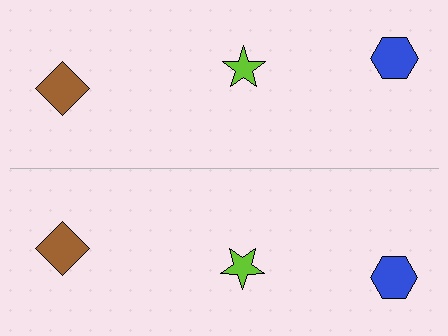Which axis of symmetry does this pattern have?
The pattern has a horizontal axis of symmetry running through the center of the image.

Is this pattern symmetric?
Yes, this pattern has bilateral (reflection) symmetry.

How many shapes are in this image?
There are 6 shapes in this image.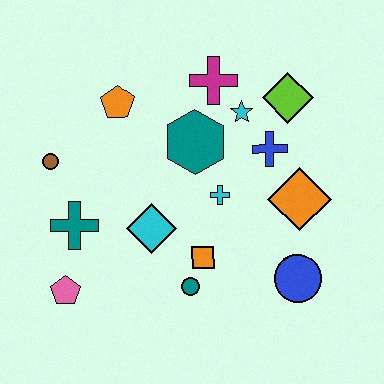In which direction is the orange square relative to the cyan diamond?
The orange square is to the right of the cyan diamond.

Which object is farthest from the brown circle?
The blue circle is farthest from the brown circle.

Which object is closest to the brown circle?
The teal cross is closest to the brown circle.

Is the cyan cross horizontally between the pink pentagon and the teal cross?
No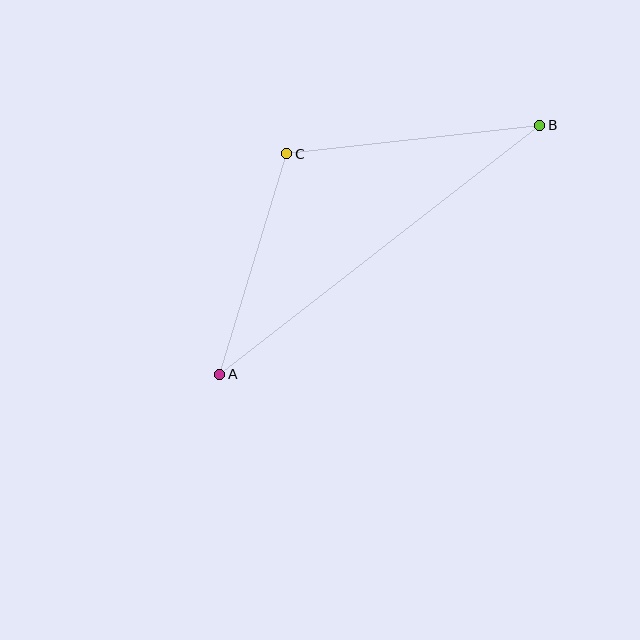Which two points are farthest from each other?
Points A and B are farthest from each other.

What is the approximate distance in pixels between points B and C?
The distance between B and C is approximately 254 pixels.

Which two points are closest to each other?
Points A and C are closest to each other.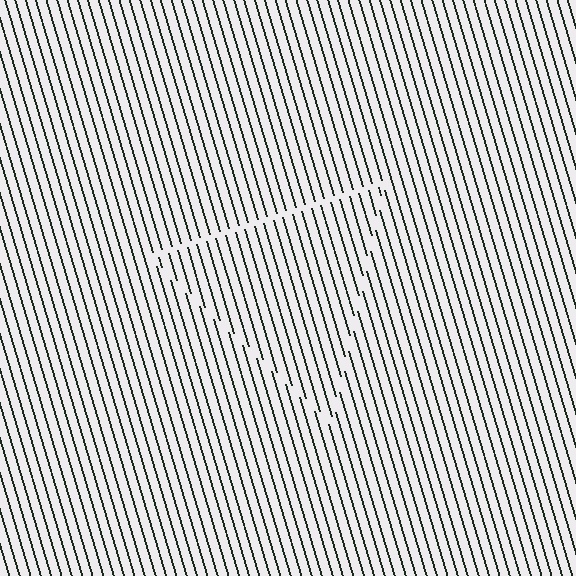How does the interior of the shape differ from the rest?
The interior of the shape contains the same grating, shifted by half a period — the contour is defined by the phase discontinuity where line-ends from the inner and outer gratings abut.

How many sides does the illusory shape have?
3 sides — the line-ends trace a triangle.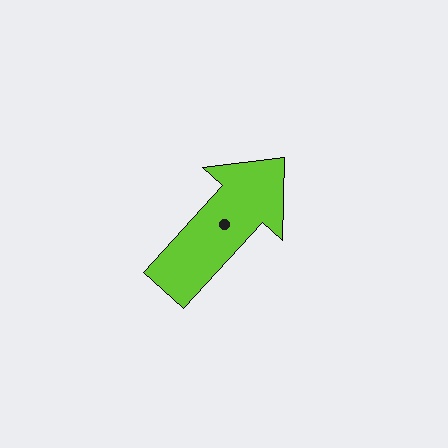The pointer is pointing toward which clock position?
Roughly 1 o'clock.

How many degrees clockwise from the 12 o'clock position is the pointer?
Approximately 42 degrees.